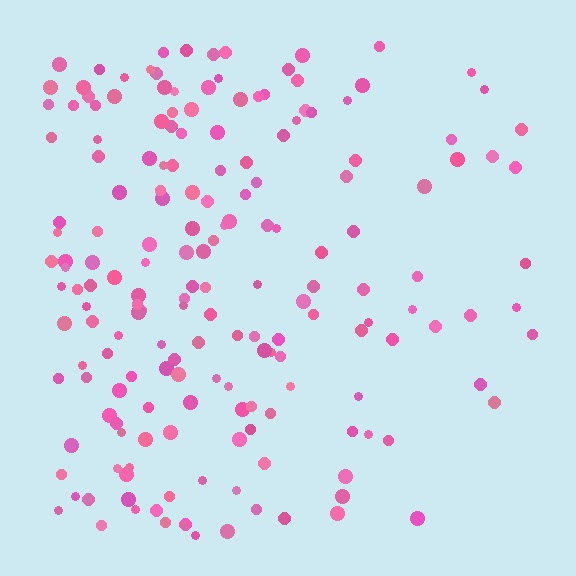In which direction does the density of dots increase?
From right to left, with the left side densest.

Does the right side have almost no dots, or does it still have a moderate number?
Still a moderate number, just noticeably fewer than the left.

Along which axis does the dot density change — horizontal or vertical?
Horizontal.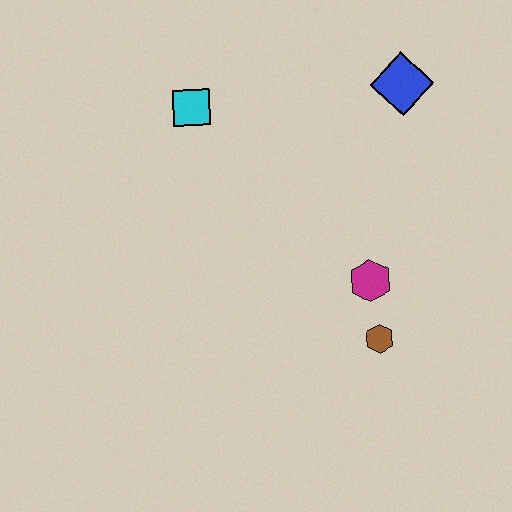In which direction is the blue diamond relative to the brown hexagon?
The blue diamond is above the brown hexagon.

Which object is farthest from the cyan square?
The brown hexagon is farthest from the cyan square.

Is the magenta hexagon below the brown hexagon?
No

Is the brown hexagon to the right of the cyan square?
Yes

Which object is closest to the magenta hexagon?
The brown hexagon is closest to the magenta hexagon.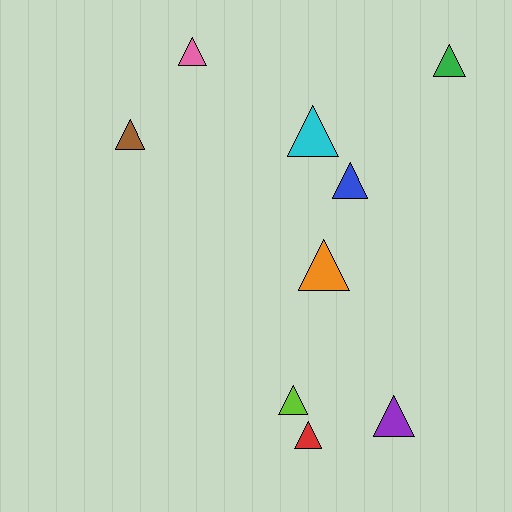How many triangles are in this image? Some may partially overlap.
There are 9 triangles.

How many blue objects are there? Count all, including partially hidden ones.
There is 1 blue object.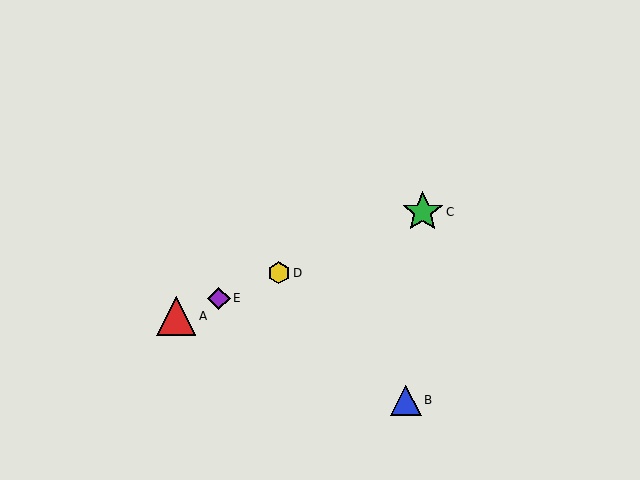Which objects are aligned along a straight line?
Objects A, C, D, E are aligned along a straight line.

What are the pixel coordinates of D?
Object D is at (279, 273).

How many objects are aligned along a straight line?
4 objects (A, C, D, E) are aligned along a straight line.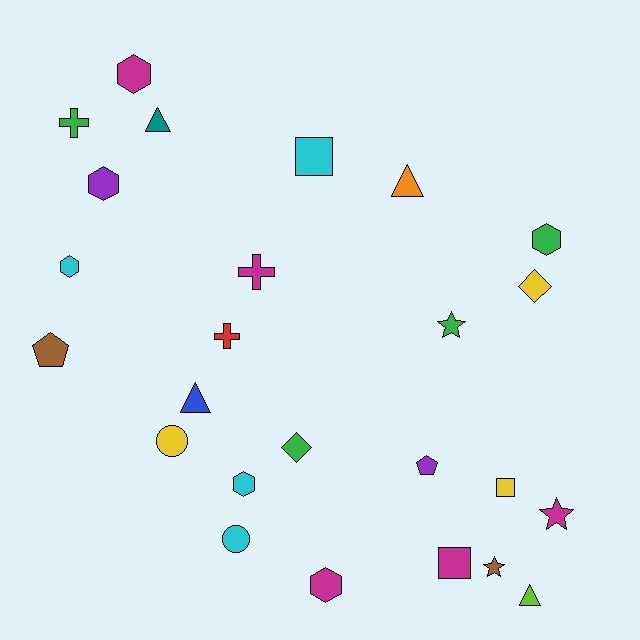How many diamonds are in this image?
There are 2 diamonds.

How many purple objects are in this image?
There are 2 purple objects.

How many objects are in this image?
There are 25 objects.